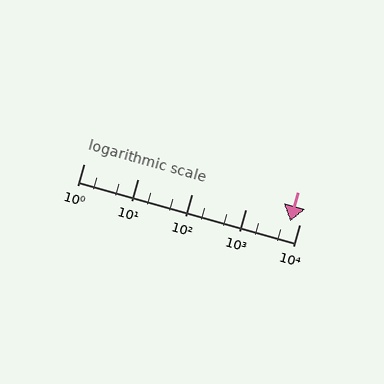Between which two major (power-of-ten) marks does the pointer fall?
The pointer is between 1000 and 10000.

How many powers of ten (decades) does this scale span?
The scale spans 4 decades, from 1 to 10000.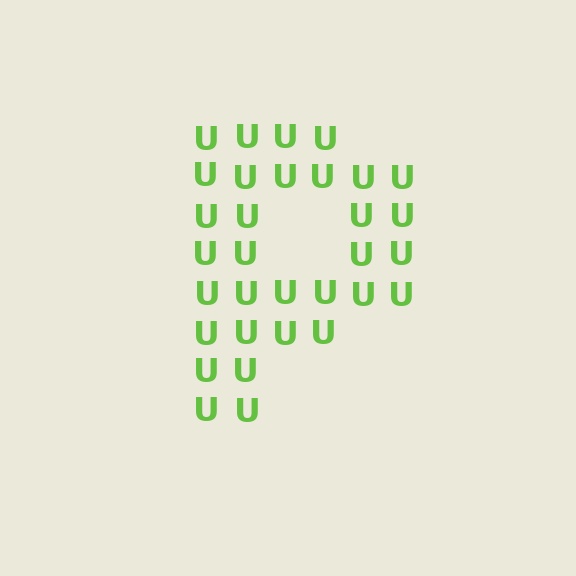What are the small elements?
The small elements are letter U's.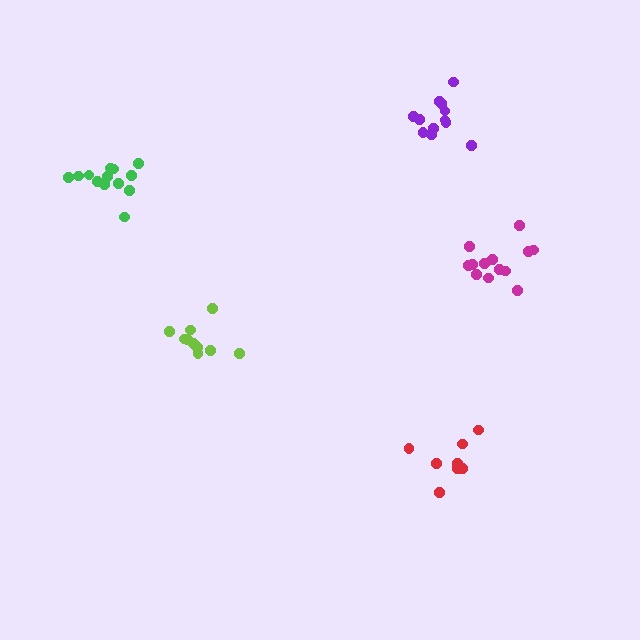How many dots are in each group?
Group 1: 13 dots, Group 2: 10 dots, Group 3: 12 dots, Group 4: 9 dots, Group 5: 13 dots (57 total).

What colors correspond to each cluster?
The clusters are colored: magenta, lime, purple, red, green.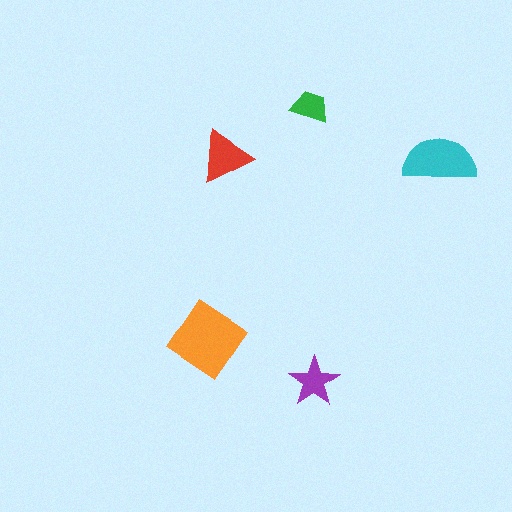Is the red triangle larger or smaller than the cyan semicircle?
Smaller.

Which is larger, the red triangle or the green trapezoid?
The red triangle.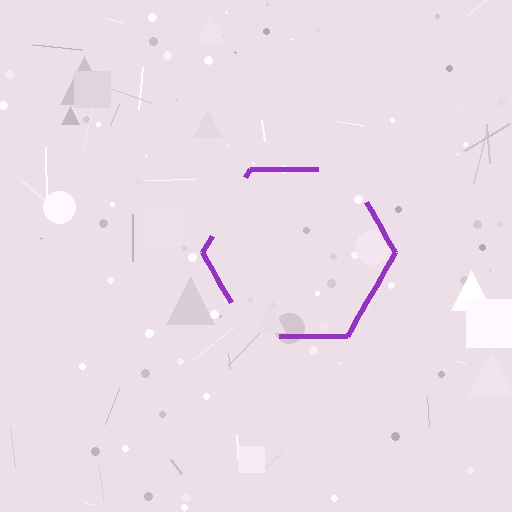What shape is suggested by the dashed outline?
The dashed outline suggests a hexagon.